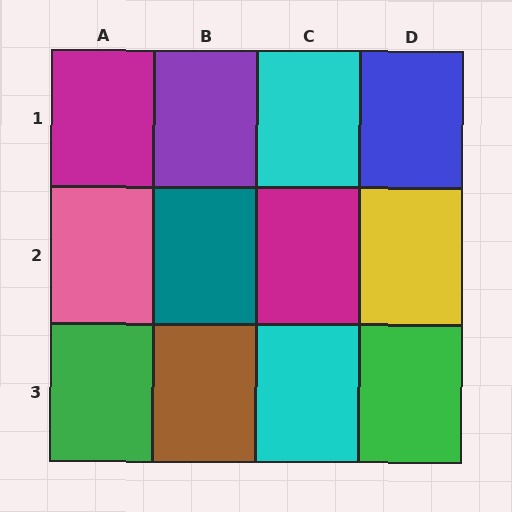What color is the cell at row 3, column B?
Brown.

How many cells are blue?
1 cell is blue.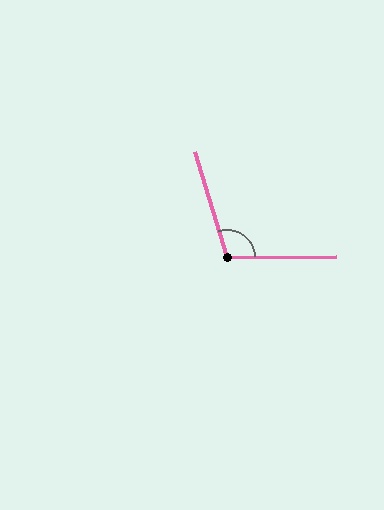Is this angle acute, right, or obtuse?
It is obtuse.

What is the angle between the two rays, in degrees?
Approximately 107 degrees.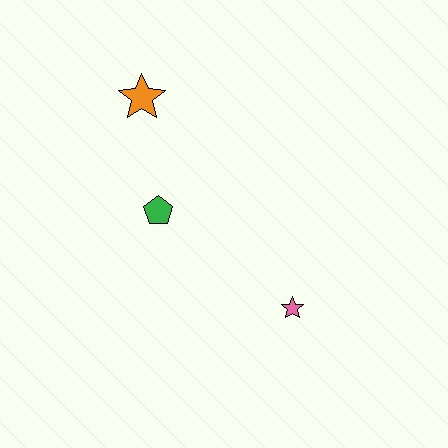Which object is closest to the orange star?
The green pentagon is closest to the orange star.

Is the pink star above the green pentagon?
No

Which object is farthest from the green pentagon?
The pink star is farthest from the green pentagon.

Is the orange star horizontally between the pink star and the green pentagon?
No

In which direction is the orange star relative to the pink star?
The orange star is above the pink star.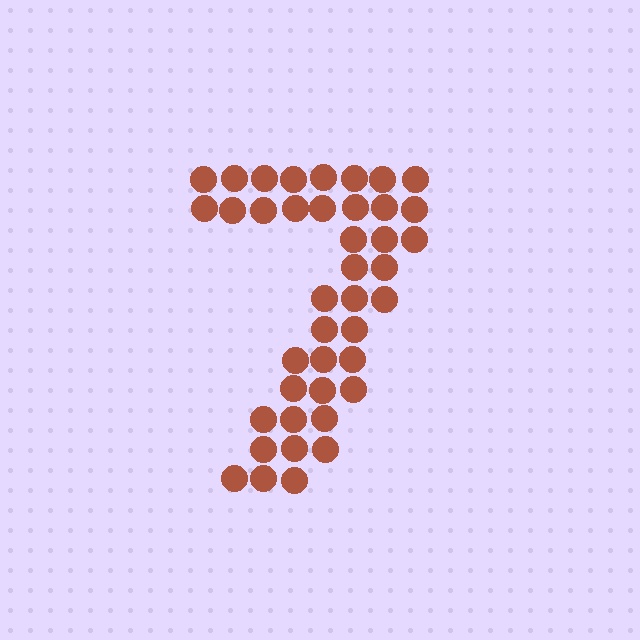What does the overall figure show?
The overall figure shows the digit 7.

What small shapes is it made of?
It is made of small circles.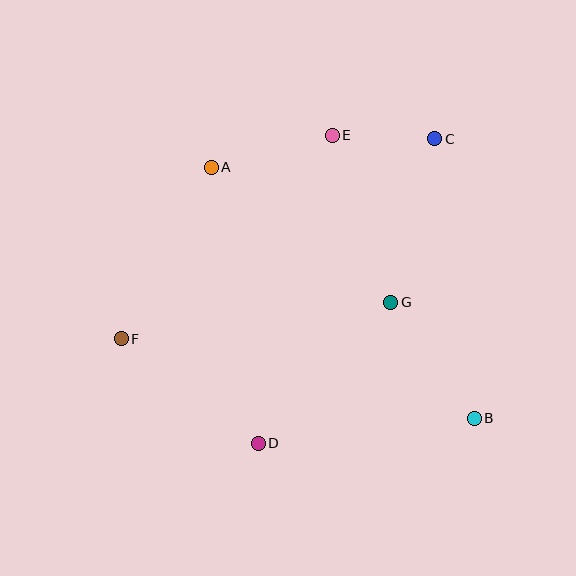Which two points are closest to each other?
Points C and E are closest to each other.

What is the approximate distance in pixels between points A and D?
The distance between A and D is approximately 280 pixels.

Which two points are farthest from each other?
Points C and F are farthest from each other.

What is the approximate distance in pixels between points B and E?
The distance between B and E is approximately 317 pixels.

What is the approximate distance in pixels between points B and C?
The distance between B and C is approximately 283 pixels.